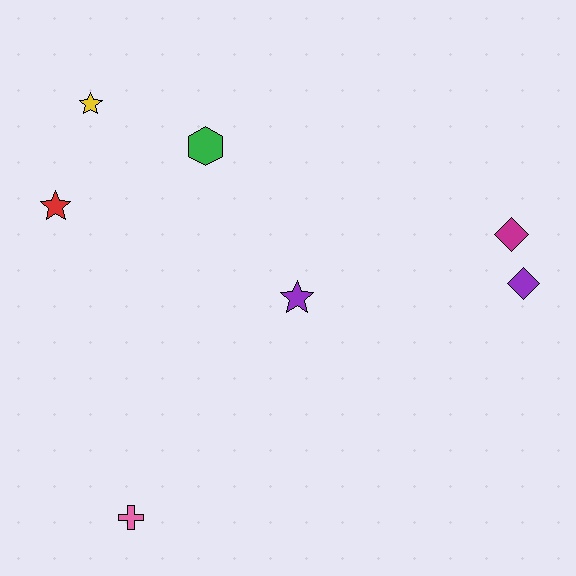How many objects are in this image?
There are 7 objects.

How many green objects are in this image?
There is 1 green object.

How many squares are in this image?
There are no squares.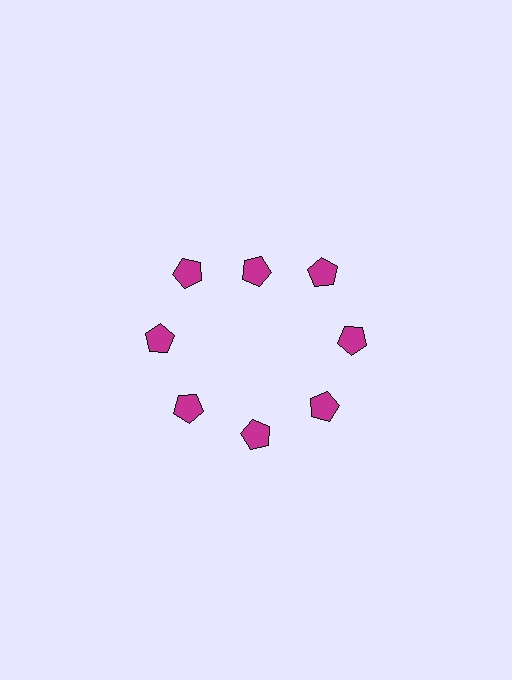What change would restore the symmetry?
The symmetry would be restored by moving it outward, back onto the ring so that all 8 pentagons sit at equal angles and equal distance from the center.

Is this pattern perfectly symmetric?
No. The 8 magenta pentagons are arranged in a ring, but one element near the 12 o'clock position is pulled inward toward the center, breaking the 8-fold rotational symmetry.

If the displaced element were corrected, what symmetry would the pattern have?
It would have 8-fold rotational symmetry — the pattern would map onto itself every 45 degrees.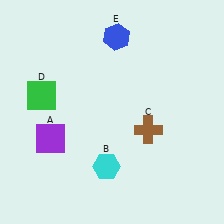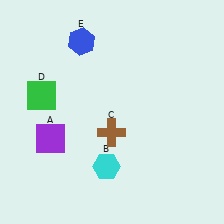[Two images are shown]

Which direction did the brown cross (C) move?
The brown cross (C) moved left.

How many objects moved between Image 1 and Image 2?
2 objects moved between the two images.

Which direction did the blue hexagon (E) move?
The blue hexagon (E) moved left.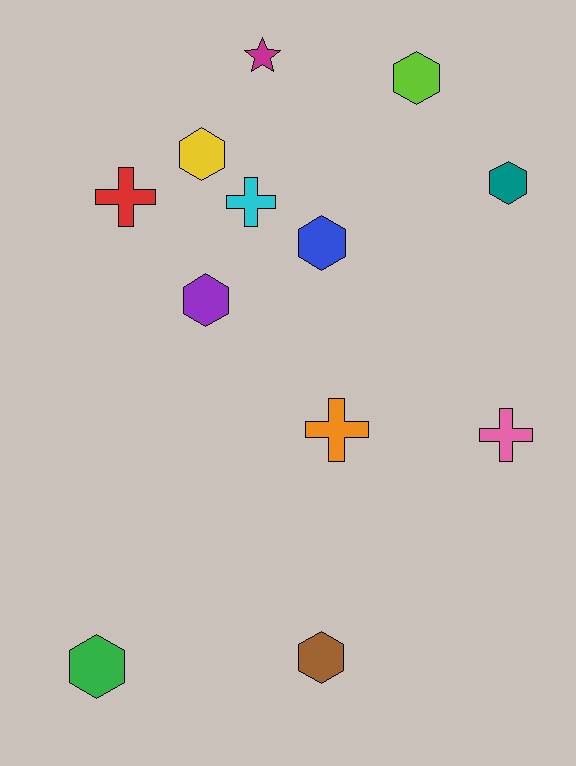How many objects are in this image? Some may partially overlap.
There are 12 objects.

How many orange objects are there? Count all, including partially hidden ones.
There is 1 orange object.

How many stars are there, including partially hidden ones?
There is 1 star.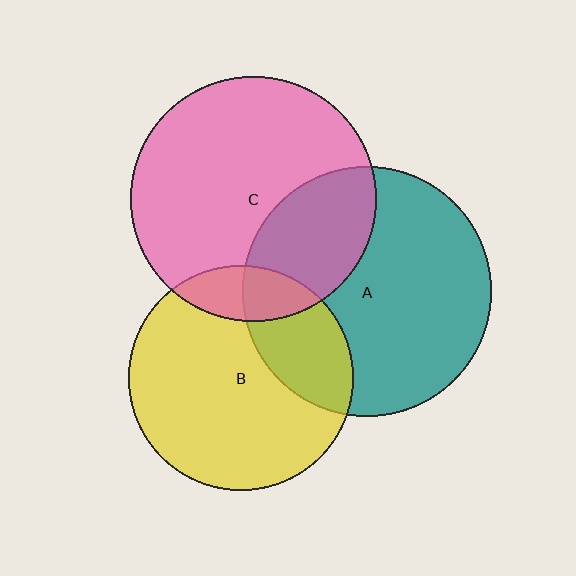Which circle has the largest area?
Circle A (teal).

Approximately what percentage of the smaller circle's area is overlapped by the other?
Approximately 25%.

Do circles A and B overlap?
Yes.